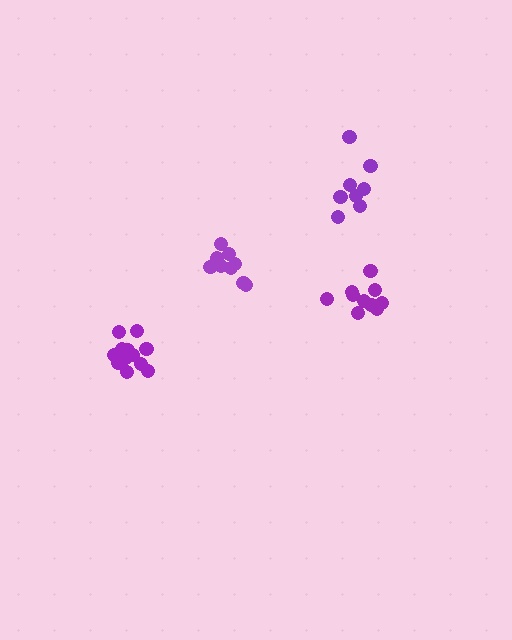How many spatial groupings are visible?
There are 4 spatial groupings.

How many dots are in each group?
Group 1: 12 dots, Group 2: 9 dots, Group 3: 10 dots, Group 4: 8 dots (39 total).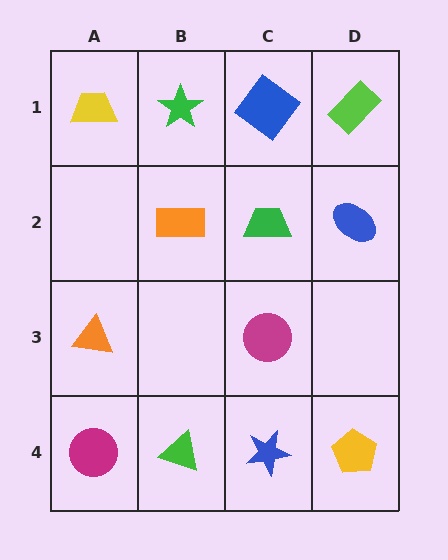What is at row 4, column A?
A magenta circle.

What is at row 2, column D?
A blue ellipse.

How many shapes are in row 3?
2 shapes.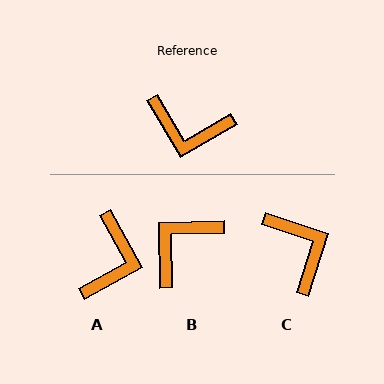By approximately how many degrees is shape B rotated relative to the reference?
Approximately 120 degrees clockwise.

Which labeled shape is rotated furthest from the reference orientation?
C, about 132 degrees away.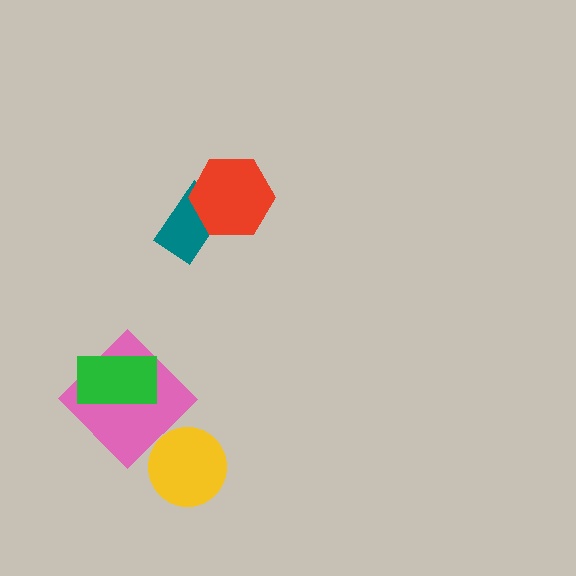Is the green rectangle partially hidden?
No, no other shape covers it.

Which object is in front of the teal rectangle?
The red hexagon is in front of the teal rectangle.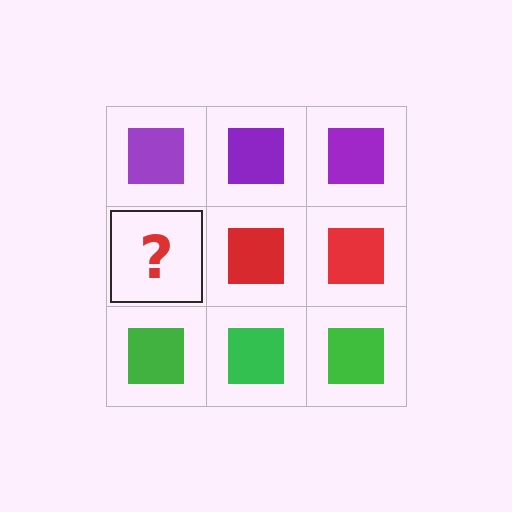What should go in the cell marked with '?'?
The missing cell should contain a red square.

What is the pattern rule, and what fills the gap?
The rule is that each row has a consistent color. The gap should be filled with a red square.